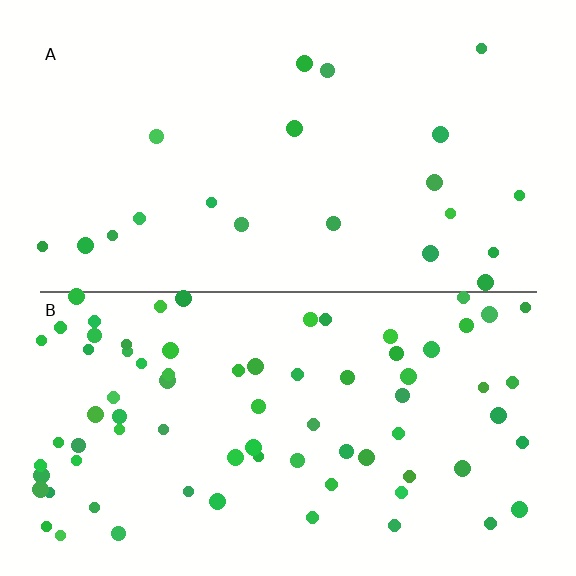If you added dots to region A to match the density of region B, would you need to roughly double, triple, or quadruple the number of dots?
Approximately quadruple.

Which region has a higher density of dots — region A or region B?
B (the bottom).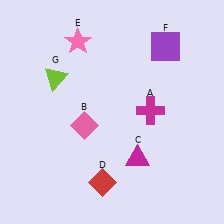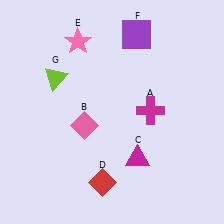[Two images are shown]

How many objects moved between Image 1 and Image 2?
1 object moved between the two images.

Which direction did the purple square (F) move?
The purple square (F) moved left.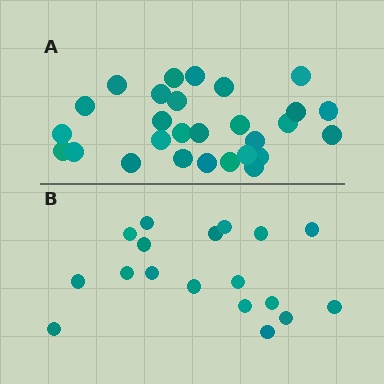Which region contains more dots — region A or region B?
Region A (the top region) has more dots.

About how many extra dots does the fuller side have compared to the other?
Region A has roughly 10 or so more dots than region B.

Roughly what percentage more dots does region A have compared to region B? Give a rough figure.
About 55% more.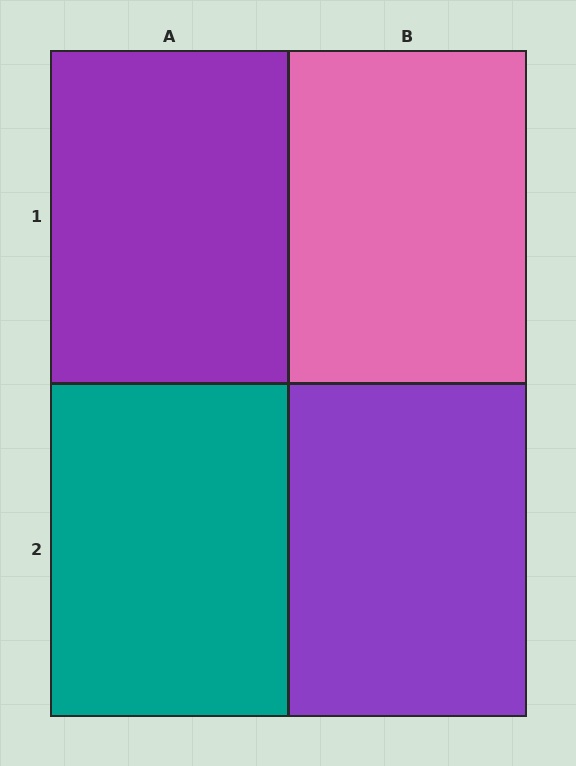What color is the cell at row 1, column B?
Pink.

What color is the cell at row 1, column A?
Purple.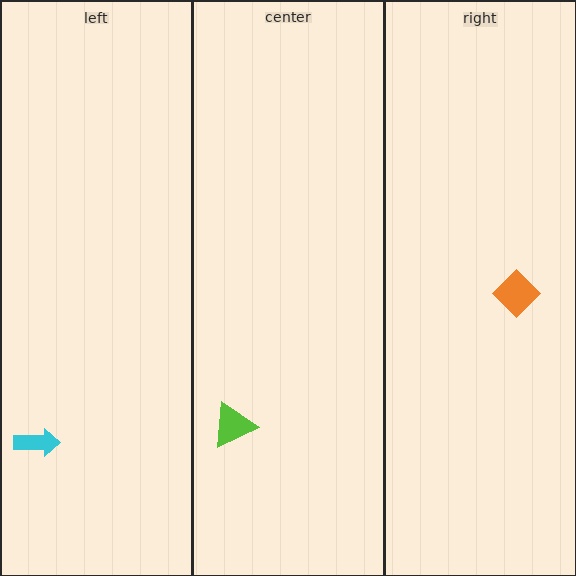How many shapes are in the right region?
1.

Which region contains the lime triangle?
The center region.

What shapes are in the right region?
The orange diamond.